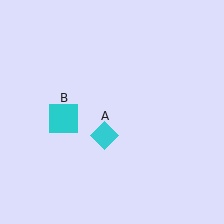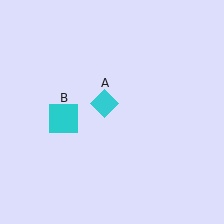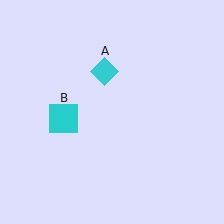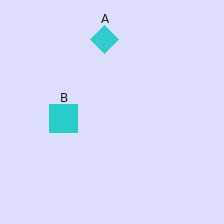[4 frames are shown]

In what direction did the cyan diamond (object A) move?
The cyan diamond (object A) moved up.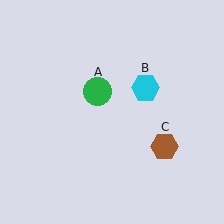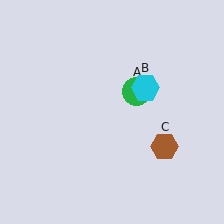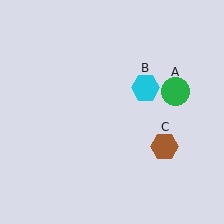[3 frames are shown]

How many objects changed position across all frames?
1 object changed position: green circle (object A).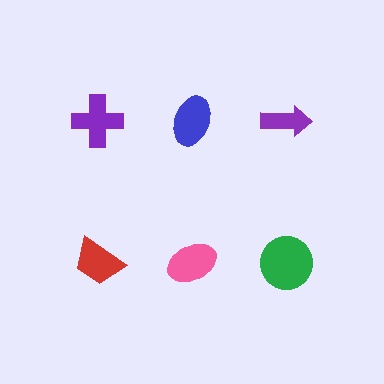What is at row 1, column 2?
A blue ellipse.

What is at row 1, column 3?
A purple arrow.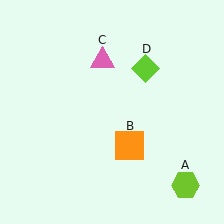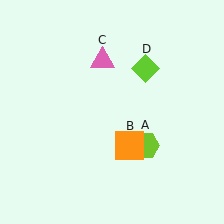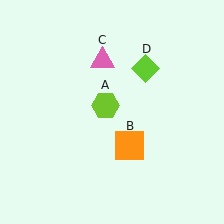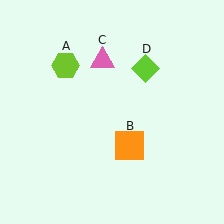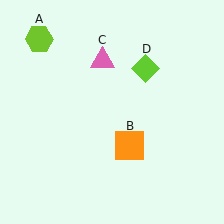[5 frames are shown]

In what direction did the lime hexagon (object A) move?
The lime hexagon (object A) moved up and to the left.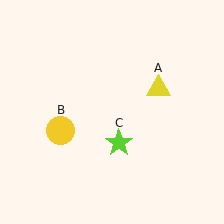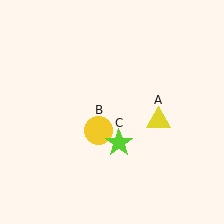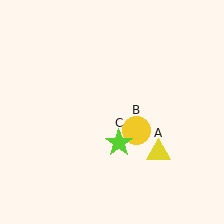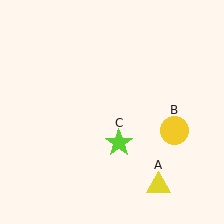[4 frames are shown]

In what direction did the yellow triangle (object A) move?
The yellow triangle (object A) moved down.